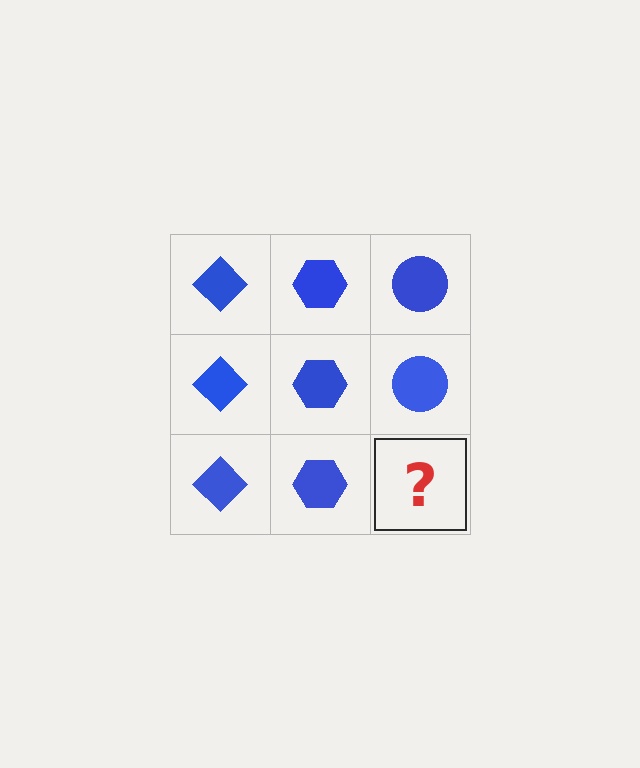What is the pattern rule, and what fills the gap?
The rule is that each column has a consistent shape. The gap should be filled with a blue circle.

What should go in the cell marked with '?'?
The missing cell should contain a blue circle.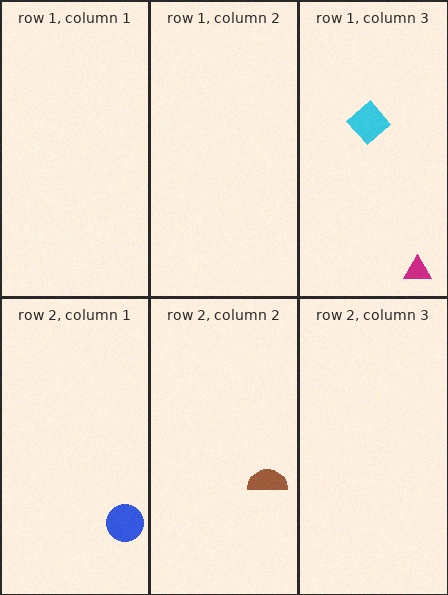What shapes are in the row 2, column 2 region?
The brown semicircle.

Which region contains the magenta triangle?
The row 1, column 3 region.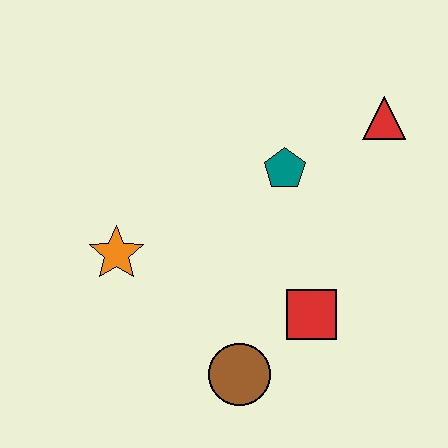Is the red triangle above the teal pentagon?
Yes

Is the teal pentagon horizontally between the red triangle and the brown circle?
Yes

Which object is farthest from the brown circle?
The red triangle is farthest from the brown circle.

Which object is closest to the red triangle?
The teal pentagon is closest to the red triangle.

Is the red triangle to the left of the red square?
No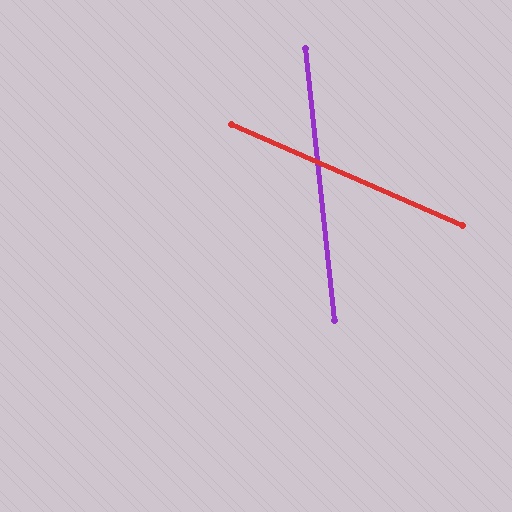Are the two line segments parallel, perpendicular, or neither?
Neither parallel nor perpendicular — they differ by about 60°.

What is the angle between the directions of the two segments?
Approximately 60 degrees.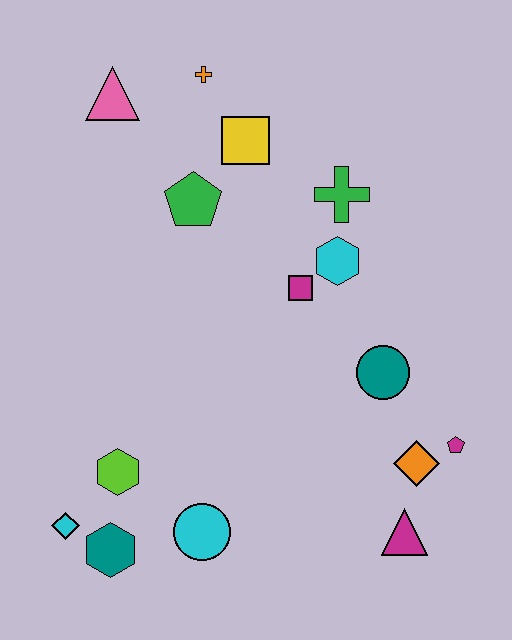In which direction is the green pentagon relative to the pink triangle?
The green pentagon is below the pink triangle.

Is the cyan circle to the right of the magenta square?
No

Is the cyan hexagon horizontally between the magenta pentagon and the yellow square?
Yes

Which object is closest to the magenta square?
The cyan hexagon is closest to the magenta square.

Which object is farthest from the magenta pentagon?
The pink triangle is farthest from the magenta pentagon.